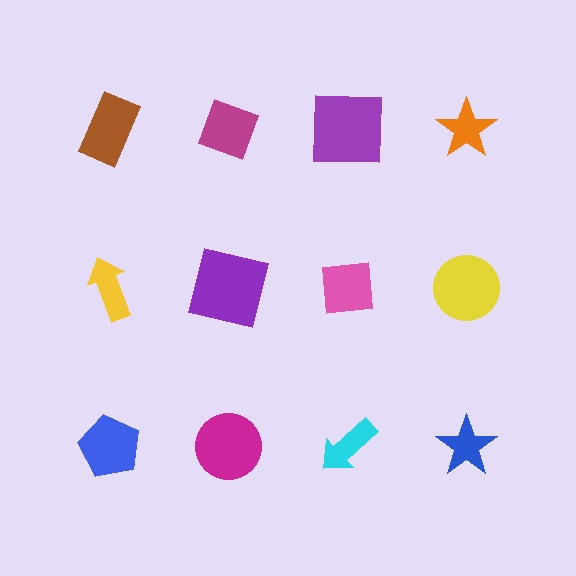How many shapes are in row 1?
4 shapes.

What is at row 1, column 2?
A magenta diamond.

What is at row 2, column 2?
A purple square.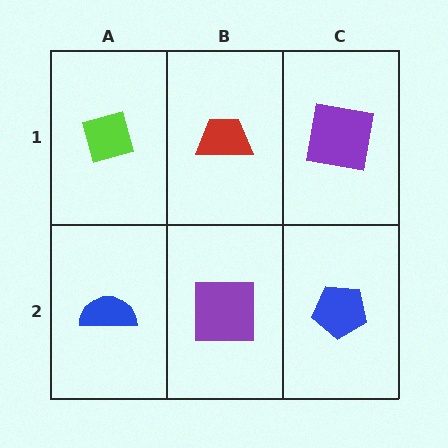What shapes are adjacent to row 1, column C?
A blue pentagon (row 2, column C), a red trapezoid (row 1, column B).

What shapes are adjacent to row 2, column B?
A red trapezoid (row 1, column B), a blue semicircle (row 2, column A), a blue pentagon (row 2, column C).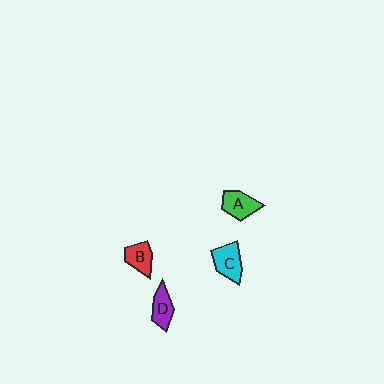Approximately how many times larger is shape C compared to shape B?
Approximately 1.2 times.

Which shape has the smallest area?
Shape D (purple).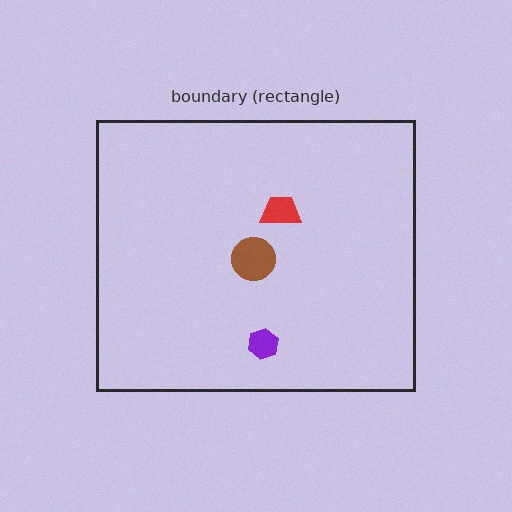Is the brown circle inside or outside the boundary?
Inside.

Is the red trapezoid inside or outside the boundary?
Inside.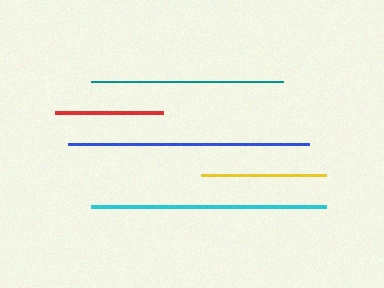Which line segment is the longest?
The blue line is the longest at approximately 240 pixels.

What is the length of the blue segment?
The blue segment is approximately 240 pixels long.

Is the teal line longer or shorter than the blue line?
The blue line is longer than the teal line.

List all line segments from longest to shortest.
From longest to shortest: blue, cyan, teal, yellow, red.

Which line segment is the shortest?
The red line is the shortest at approximately 107 pixels.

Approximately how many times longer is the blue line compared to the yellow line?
The blue line is approximately 1.9 times the length of the yellow line.